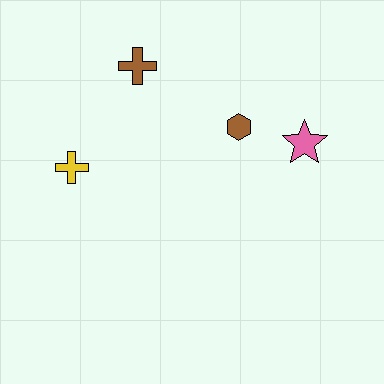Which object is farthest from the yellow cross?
The pink star is farthest from the yellow cross.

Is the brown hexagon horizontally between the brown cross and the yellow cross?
No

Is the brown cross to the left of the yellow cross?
No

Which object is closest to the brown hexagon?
The pink star is closest to the brown hexagon.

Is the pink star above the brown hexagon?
No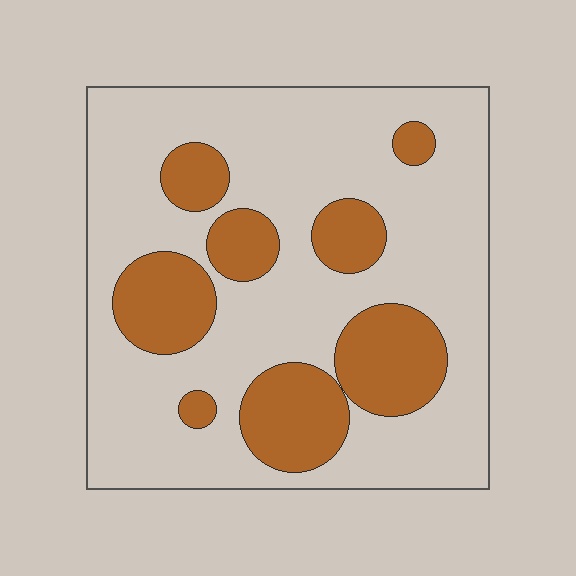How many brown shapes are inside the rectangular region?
8.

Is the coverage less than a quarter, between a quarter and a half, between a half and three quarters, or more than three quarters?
Between a quarter and a half.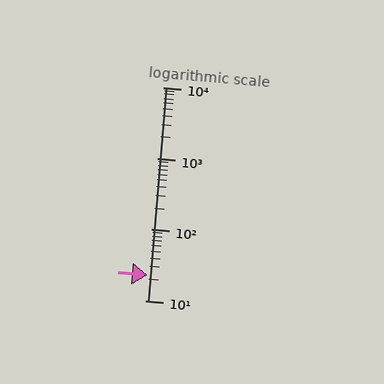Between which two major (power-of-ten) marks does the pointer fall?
The pointer is between 10 and 100.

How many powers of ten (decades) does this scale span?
The scale spans 3 decades, from 10 to 10000.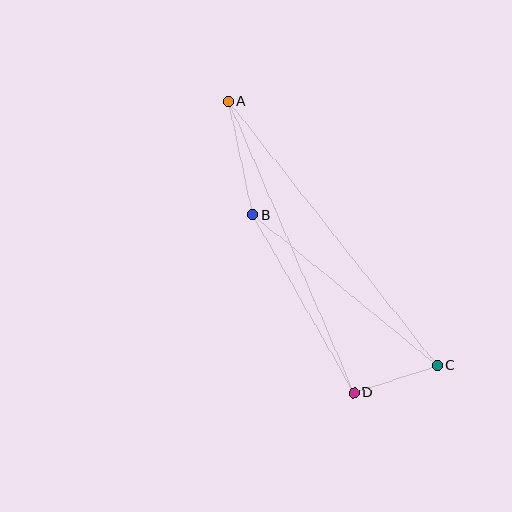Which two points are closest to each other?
Points C and D are closest to each other.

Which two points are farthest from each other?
Points A and C are farthest from each other.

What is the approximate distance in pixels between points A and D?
The distance between A and D is approximately 317 pixels.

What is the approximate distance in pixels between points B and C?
The distance between B and C is approximately 238 pixels.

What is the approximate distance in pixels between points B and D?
The distance between B and D is approximately 205 pixels.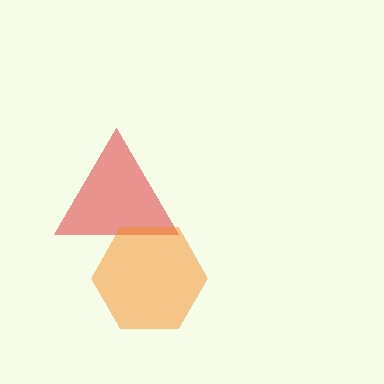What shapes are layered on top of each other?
The layered shapes are: a red triangle, an orange hexagon.